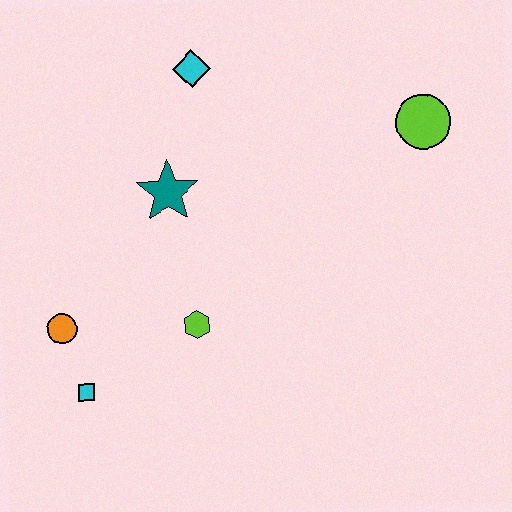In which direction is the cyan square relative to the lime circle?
The cyan square is to the left of the lime circle.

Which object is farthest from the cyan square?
The lime circle is farthest from the cyan square.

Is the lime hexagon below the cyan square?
No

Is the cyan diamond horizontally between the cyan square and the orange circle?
No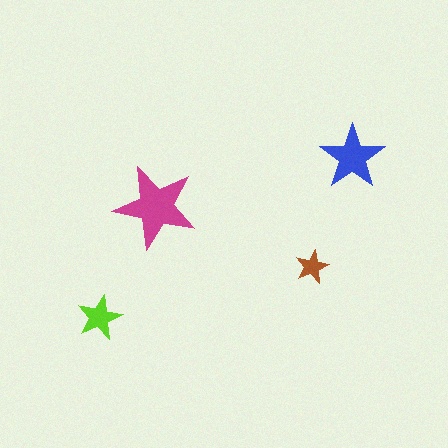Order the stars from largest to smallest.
the magenta one, the blue one, the lime one, the brown one.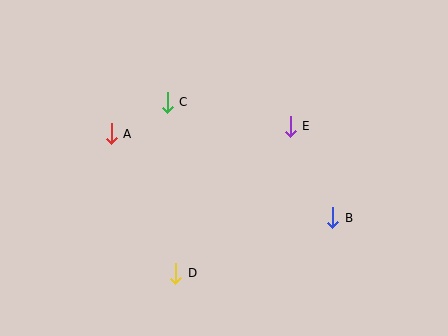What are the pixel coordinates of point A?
Point A is at (111, 134).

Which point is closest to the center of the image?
Point E at (290, 126) is closest to the center.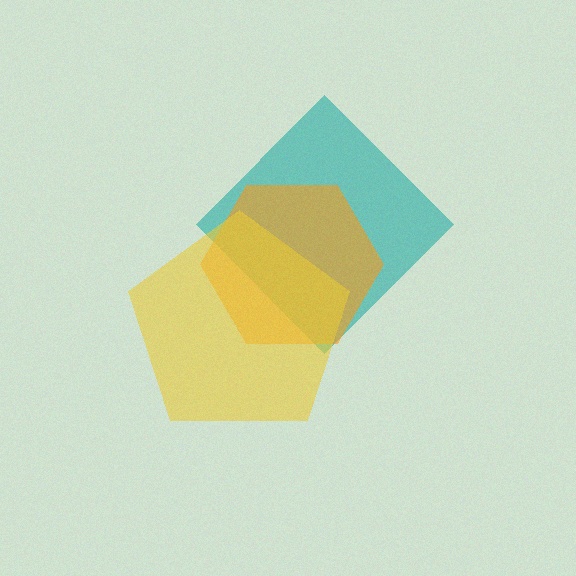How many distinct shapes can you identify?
There are 3 distinct shapes: a teal diamond, an orange hexagon, a yellow pentagon.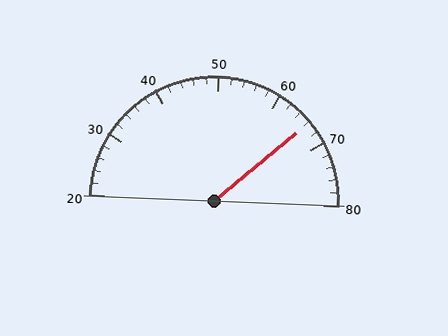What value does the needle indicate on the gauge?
The needle indicates approximately 66.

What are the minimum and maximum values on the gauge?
The gauge ranges from 20 to 80.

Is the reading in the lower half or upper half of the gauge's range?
The reading is in the upper half of the range (20 to 80).